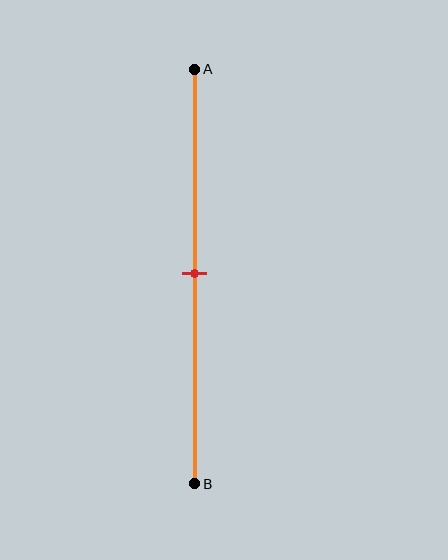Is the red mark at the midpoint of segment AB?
Yes, the mark is approximately at the midpoint.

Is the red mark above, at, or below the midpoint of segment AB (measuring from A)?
The red mark is approximately at the midpoint of segment AB.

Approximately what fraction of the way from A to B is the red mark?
The red mark is approximately 50% of the way from A to B.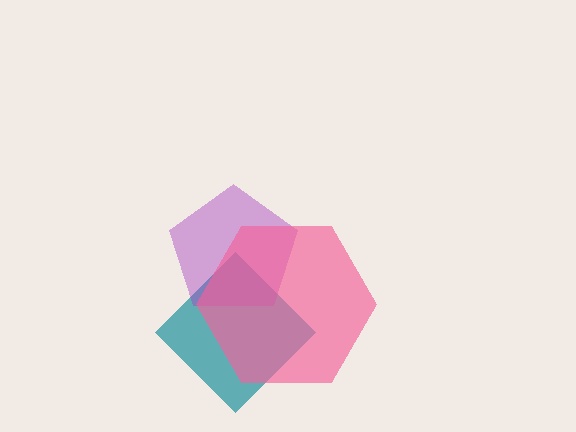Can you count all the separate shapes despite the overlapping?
Yes, there are 3 separate shapes.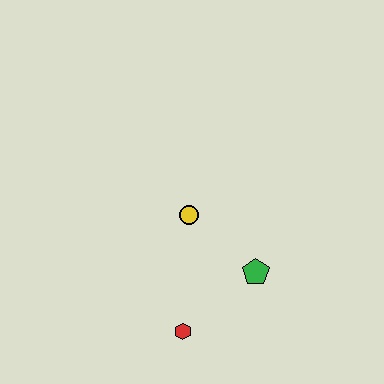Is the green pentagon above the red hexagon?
Yes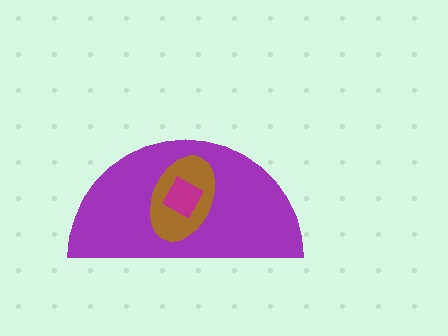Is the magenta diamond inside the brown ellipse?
Yes.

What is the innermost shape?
The magenta diamond.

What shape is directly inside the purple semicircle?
The brown ellipse.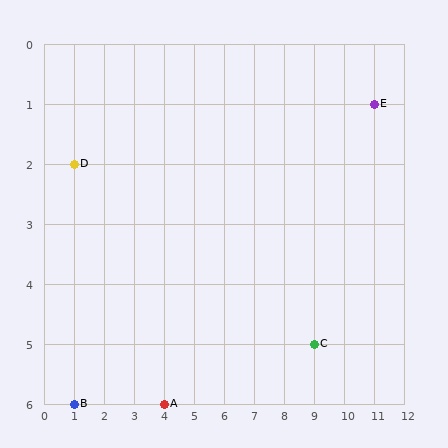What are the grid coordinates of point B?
Point B is at grid coordinates (1, 6).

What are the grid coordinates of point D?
Point D is at grid coordinates (1, 2).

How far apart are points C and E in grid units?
Points C and E are 2 columns and 4 rows apart (about 4.5 grid units diagonally).